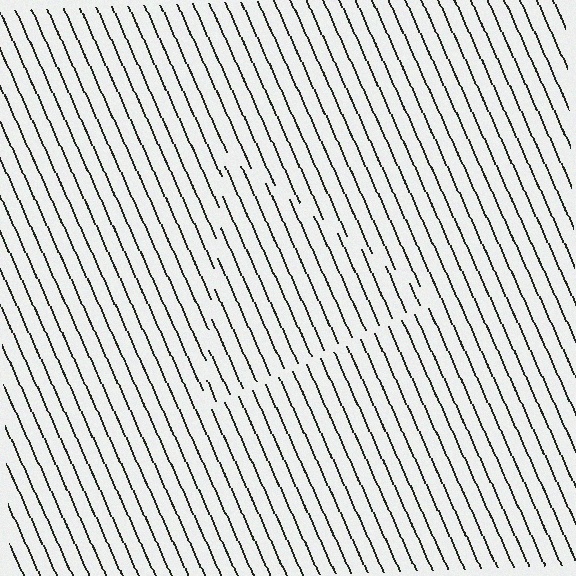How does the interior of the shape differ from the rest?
The interior of the shape contains the same grating, shifted by half a period — the contour is defined by the phase discontinuity where line-ends from the inner and outer gratings abut.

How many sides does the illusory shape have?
3 sides — the line-ends trace a triangle.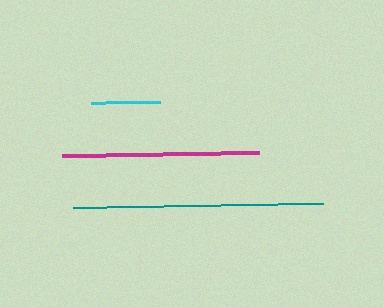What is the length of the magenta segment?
The magenta segment is approximately 197 pixels long.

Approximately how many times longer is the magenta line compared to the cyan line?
The magenta line is approximately 2.8 times the length of the cyan line.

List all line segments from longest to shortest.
From longest to shortest: teal, magenta, cyan.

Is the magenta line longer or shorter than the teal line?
The teal line is longer than the magenta line.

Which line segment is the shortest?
The cyan line is the shortest at approximately 69 pixels.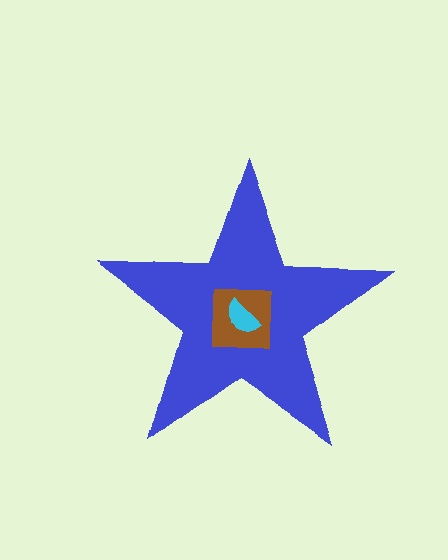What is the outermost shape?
The blue star.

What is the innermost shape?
The cyan semicircle.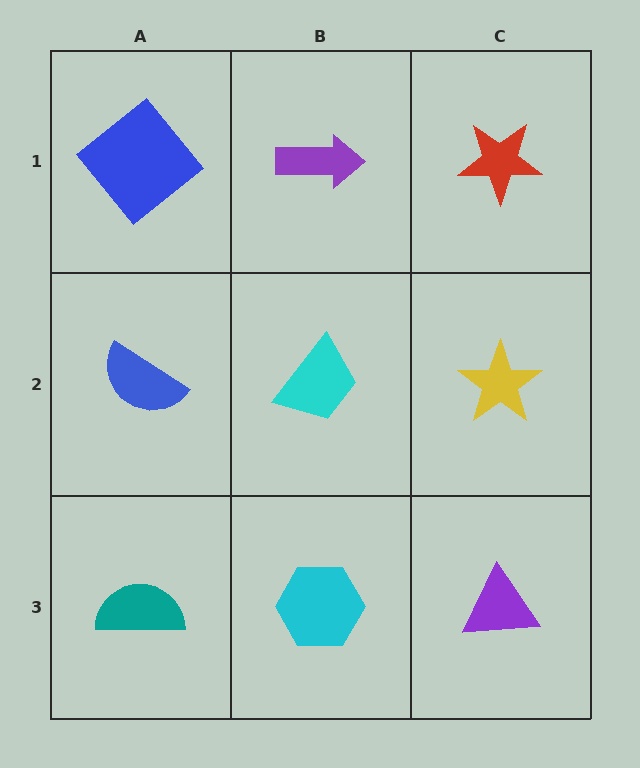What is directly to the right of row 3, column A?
A cyan hexagon.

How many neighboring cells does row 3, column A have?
2.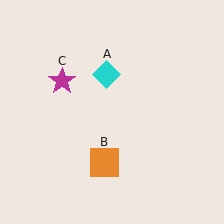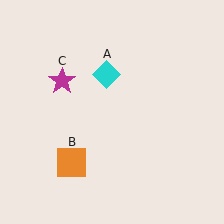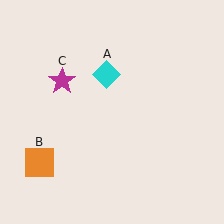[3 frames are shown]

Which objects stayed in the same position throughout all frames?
Cyan diamond (object A) and magenta star (object C) remained stationary.